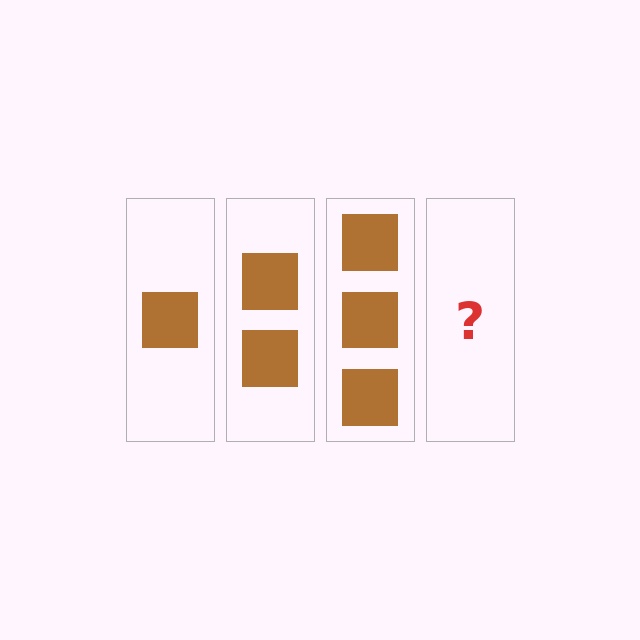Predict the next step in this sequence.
The next step is 4 squares.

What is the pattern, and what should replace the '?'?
The pattern is that each step adds one more square. The '?' should be 4 squares.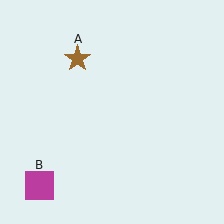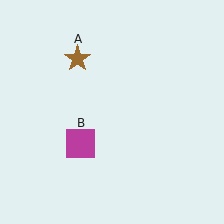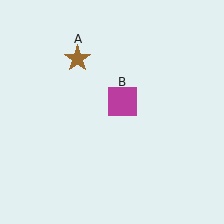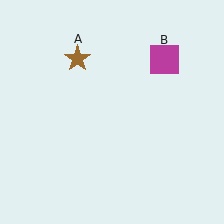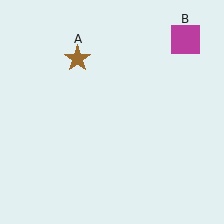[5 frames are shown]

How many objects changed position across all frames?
1 object changed position: magenta square (object B).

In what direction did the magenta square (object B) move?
The magenta square (object B) moved up and to the right.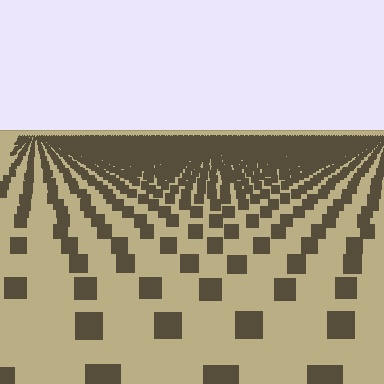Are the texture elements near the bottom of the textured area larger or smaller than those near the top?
Larger. Near the bottom, elements are closer to the viewer and appear at a bigger on-screen size.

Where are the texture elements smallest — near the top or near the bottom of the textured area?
Near the top.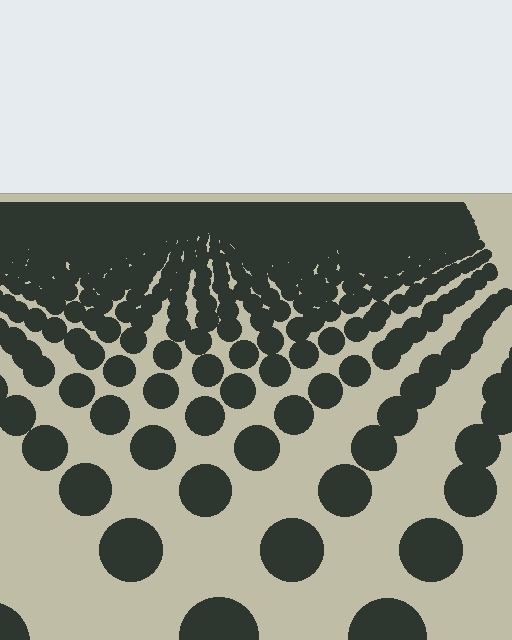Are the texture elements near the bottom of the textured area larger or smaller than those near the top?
Larger. Near the bottom, elements are closer to the viewer and appear at a bigger on-screen size.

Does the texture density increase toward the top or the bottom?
Density increases toward the top.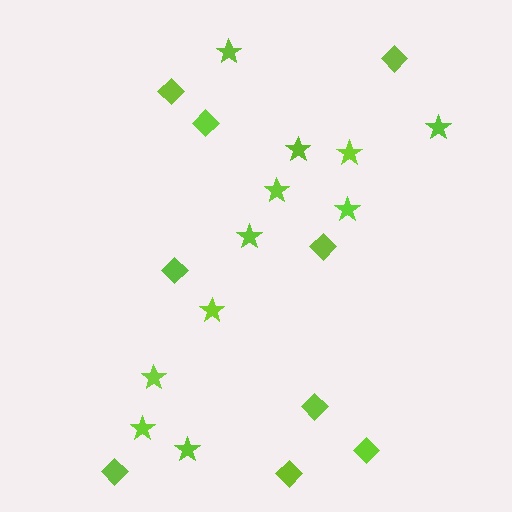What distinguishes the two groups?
There are 2 groups: one group of diamonds (9) and one group of stars (11).